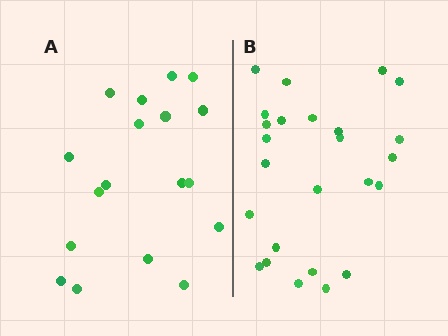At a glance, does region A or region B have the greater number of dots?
Region B (the right region) has more dots.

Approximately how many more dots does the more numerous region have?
Region B has roughly 8 or so more dots than region A.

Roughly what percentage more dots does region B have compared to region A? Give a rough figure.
About 40% more.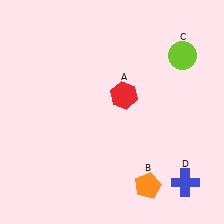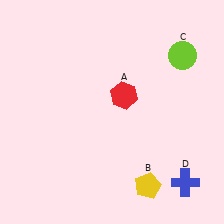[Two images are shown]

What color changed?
The pentagon (B) changed from orange in Image 1 to yellow in Image 2.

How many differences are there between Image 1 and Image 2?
There is 1 difference between the two images.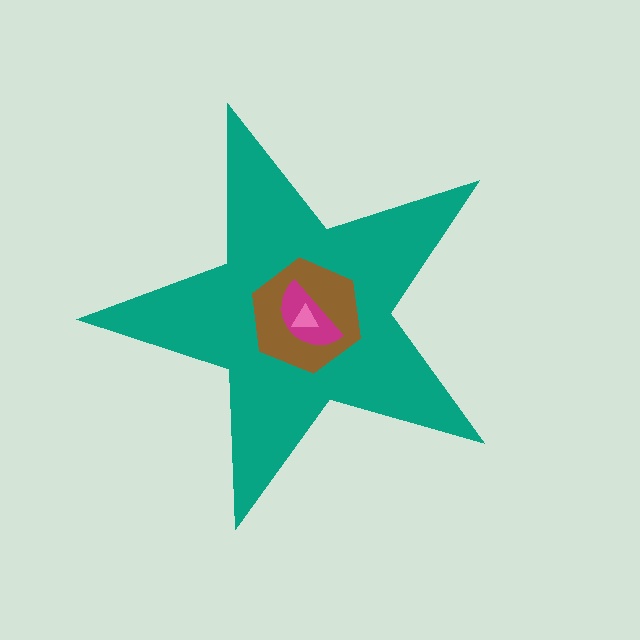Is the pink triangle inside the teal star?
Yes.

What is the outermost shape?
The teal star.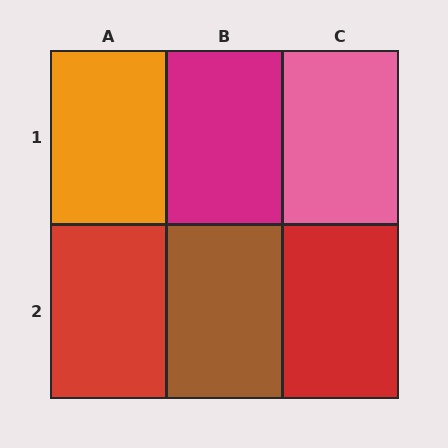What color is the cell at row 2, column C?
Red.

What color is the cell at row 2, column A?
Red.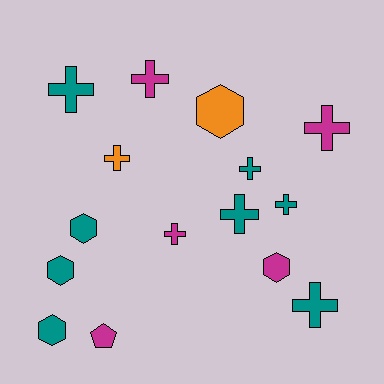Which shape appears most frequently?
Cross, with 9 objects.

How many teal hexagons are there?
There are 3 teal hexagons.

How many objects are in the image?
There are 15 objects.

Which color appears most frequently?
Teal, with 8 objects.